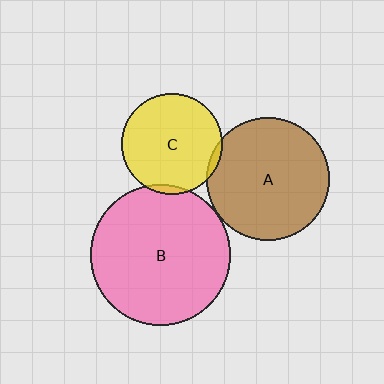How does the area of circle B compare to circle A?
Approximately 1.3 times.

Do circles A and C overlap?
Yes.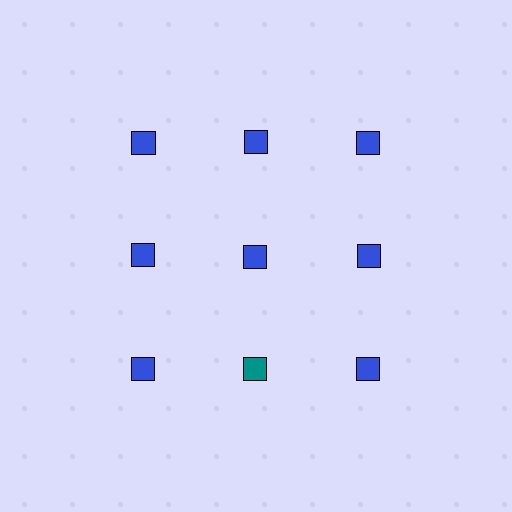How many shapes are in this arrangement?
There are 9 shapes arranged in a grid pattern.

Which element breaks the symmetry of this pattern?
The teal square in the third row, second from left column breaks the symmetry. All other shapes are blue squares.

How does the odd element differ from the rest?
It has a different color: teal instead of blue.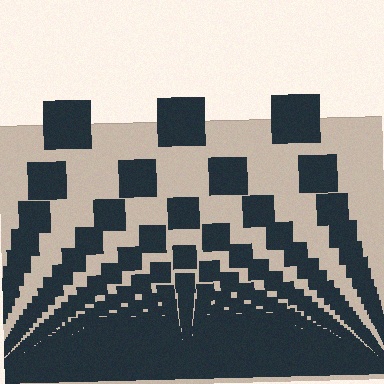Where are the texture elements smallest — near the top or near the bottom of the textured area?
Near the bottom.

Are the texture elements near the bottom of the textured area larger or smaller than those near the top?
Smaller. The gradient is inverted — elements near the bottom are smaller and denser.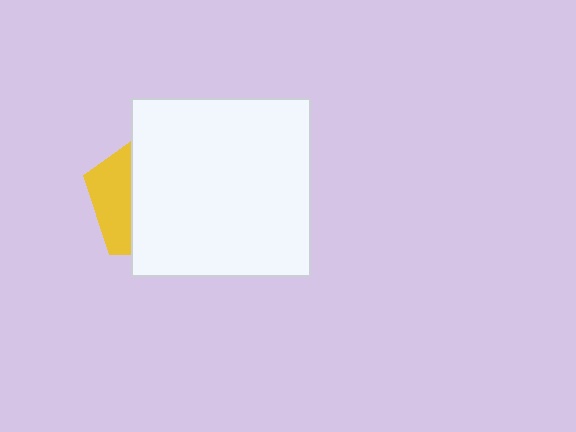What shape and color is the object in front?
The object in front is a white square.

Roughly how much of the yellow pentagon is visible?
A small part of it is visible (roughly 31%).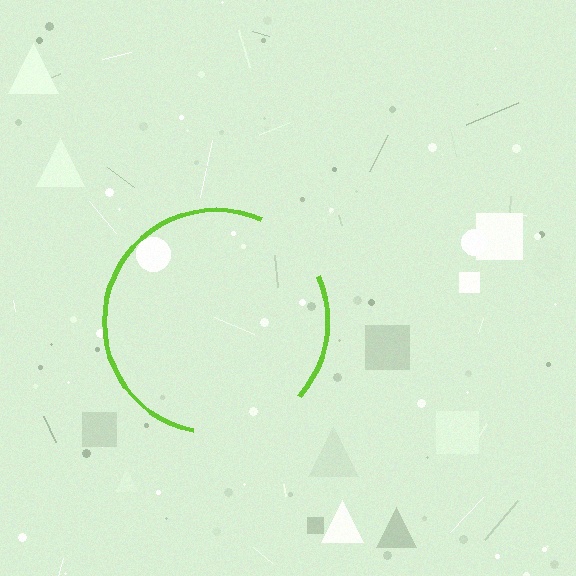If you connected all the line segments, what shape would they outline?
They would outline a circle.